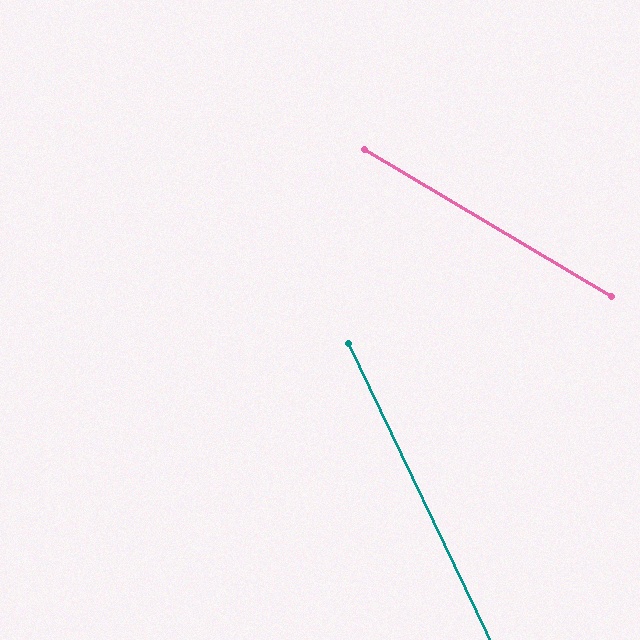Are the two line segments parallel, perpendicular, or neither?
Neither parallel nor perpendicular — they differ by about 34°.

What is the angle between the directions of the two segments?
Approximately 34 degrees.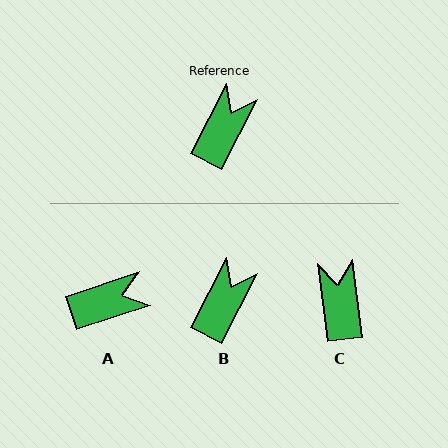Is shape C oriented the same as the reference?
No, it is off by about 34 degrees.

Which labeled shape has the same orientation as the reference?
B.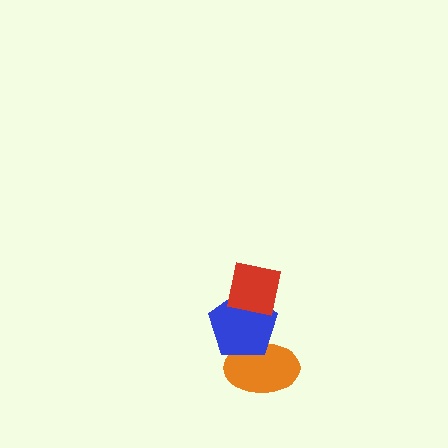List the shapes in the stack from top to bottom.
From top to bottom: the red square, the blue pentagon, the orange ellipse.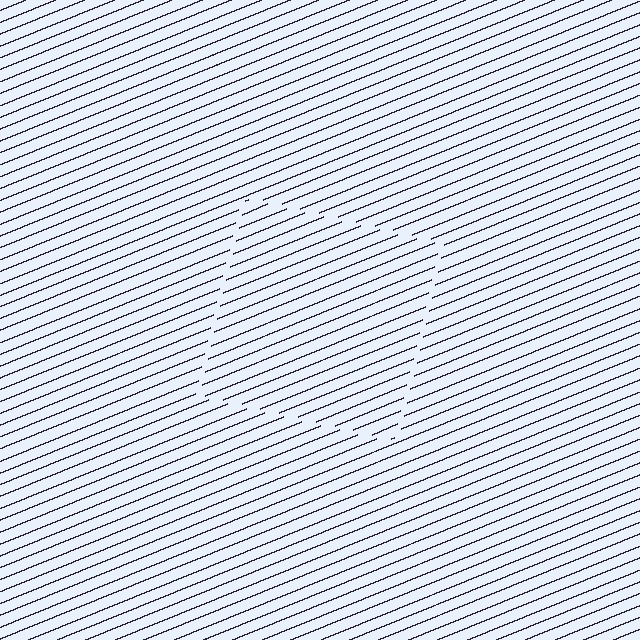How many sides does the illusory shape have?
4 sides — the line-ends trace a square.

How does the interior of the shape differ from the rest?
The interior of the shape contains the same grating, shifted by half a period — the contour is defined by the phase discontinuity where line-ends from the inner and outer gratings abut.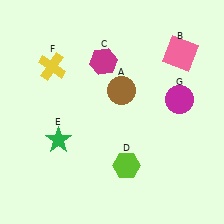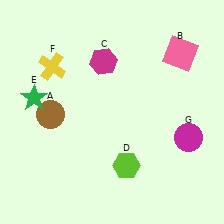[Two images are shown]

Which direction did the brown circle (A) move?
The brown circle (A) moved left.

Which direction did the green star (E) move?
The green star (E) moved up.